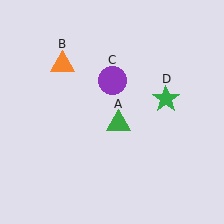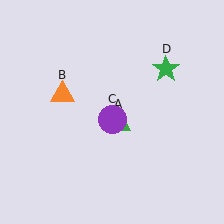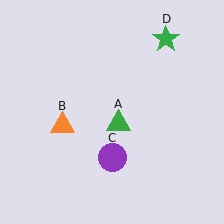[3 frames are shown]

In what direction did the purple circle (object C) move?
The purple circle (object C) moved down.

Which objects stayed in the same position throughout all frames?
Green triangle (object A) remained stationary.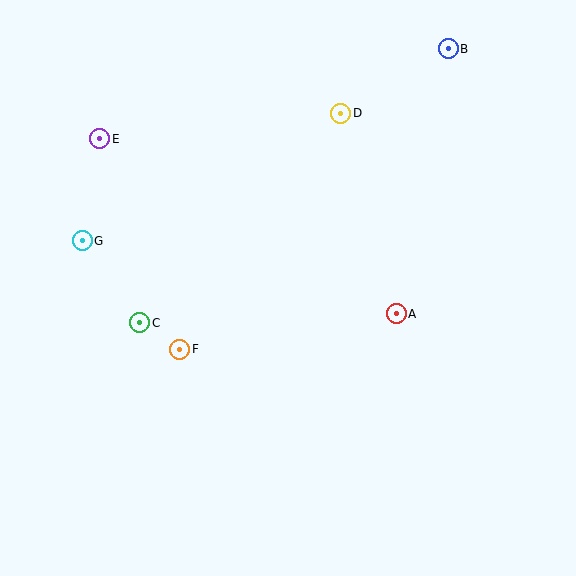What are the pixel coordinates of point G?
Point G is at (82, 241).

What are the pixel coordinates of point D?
Point D is at (341, 113).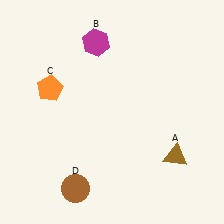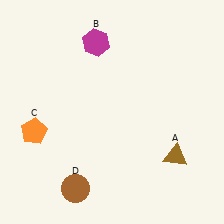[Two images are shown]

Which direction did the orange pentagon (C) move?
The orange pentagon (C) moved down.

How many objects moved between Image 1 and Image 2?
1 object moved between the two images.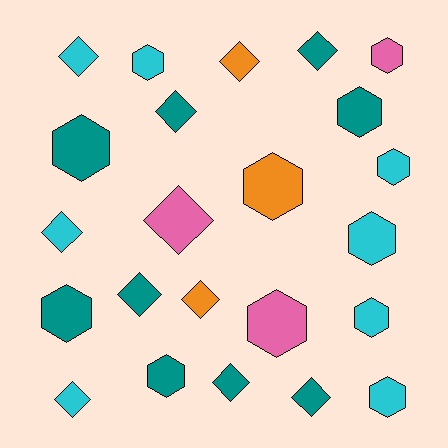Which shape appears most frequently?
Hexagon, with 12 objects.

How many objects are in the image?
There are 23 objects.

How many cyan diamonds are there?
There are 3 cyan diamonds.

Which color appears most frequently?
Teal, with 9 objects.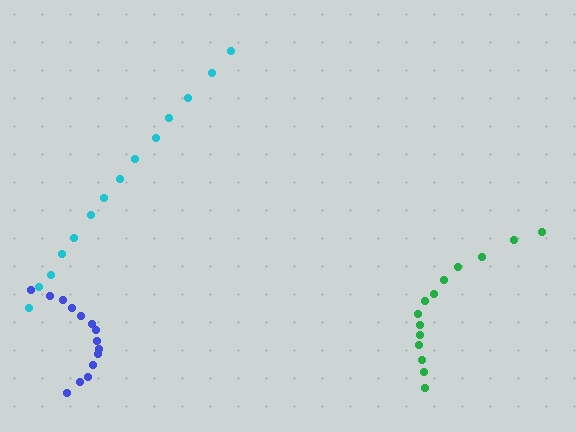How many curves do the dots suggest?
There are 3 distinct paths.